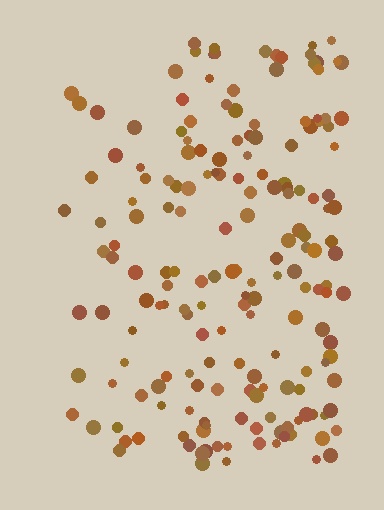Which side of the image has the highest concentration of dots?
The right.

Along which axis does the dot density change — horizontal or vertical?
Horizontal.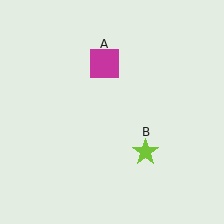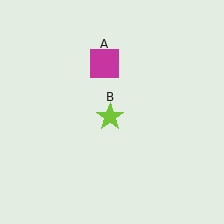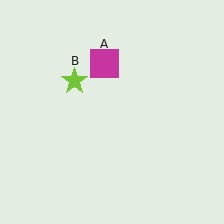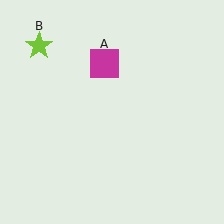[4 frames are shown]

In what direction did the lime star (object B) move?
The lime star (object B) moved up and to the left.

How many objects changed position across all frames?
1 object changed position: lime star (object B).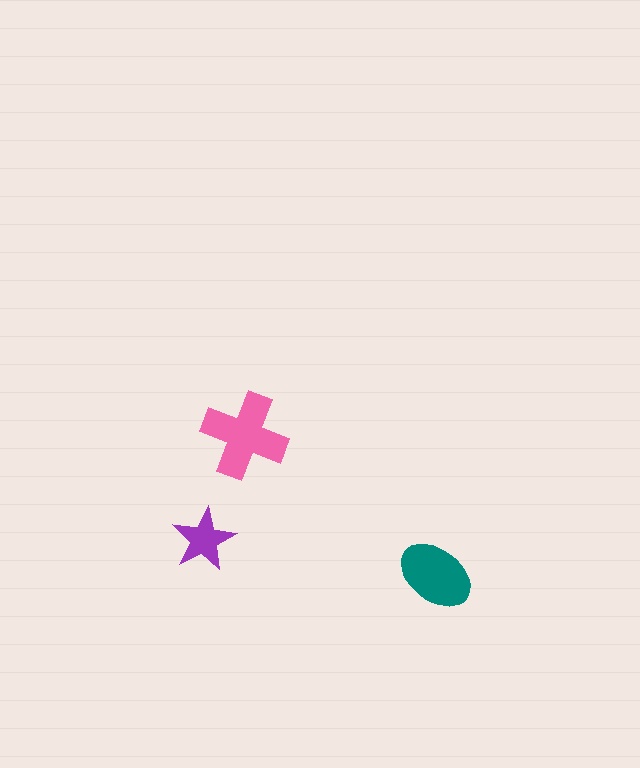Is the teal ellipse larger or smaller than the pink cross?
Smaller.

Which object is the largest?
The pink cross.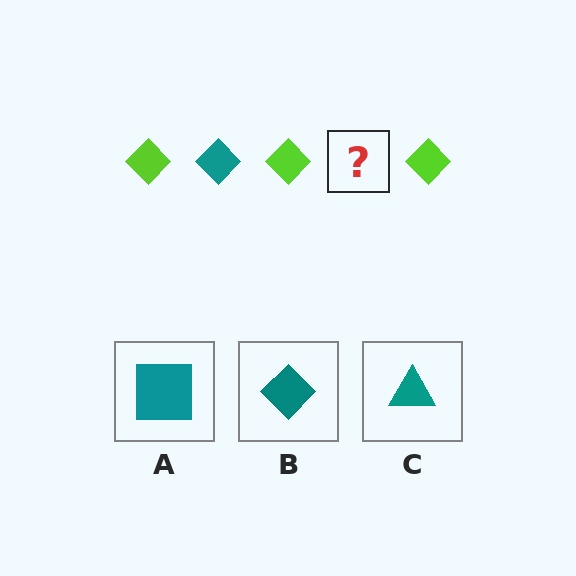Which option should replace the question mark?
Option B.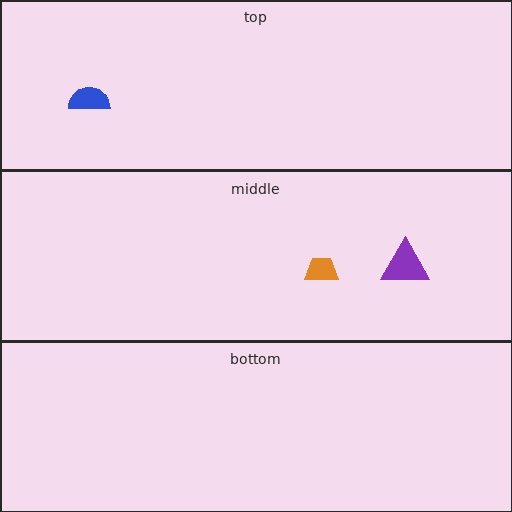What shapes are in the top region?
The blue semicircle.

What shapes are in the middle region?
The purple triangle, the orange trapezoid.